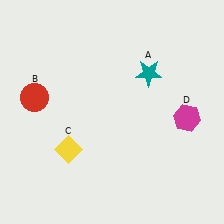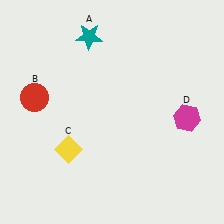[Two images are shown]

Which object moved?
The teal star (A) moved left.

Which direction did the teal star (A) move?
The teal star (A) moved left.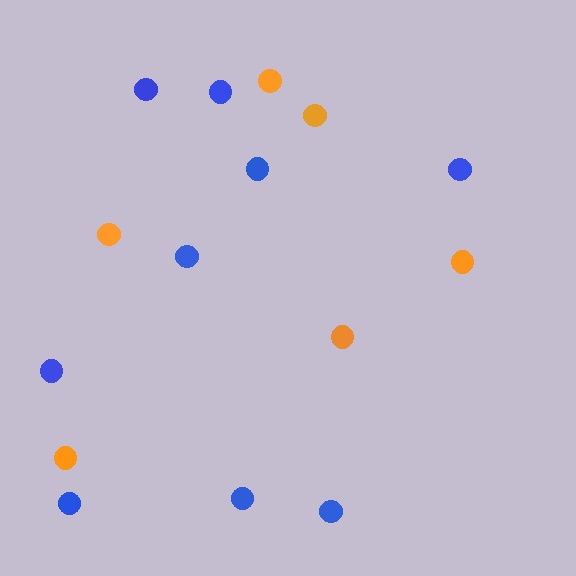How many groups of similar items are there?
There are 2 groups: one group of blue circles (9) and one group of orange circles (6).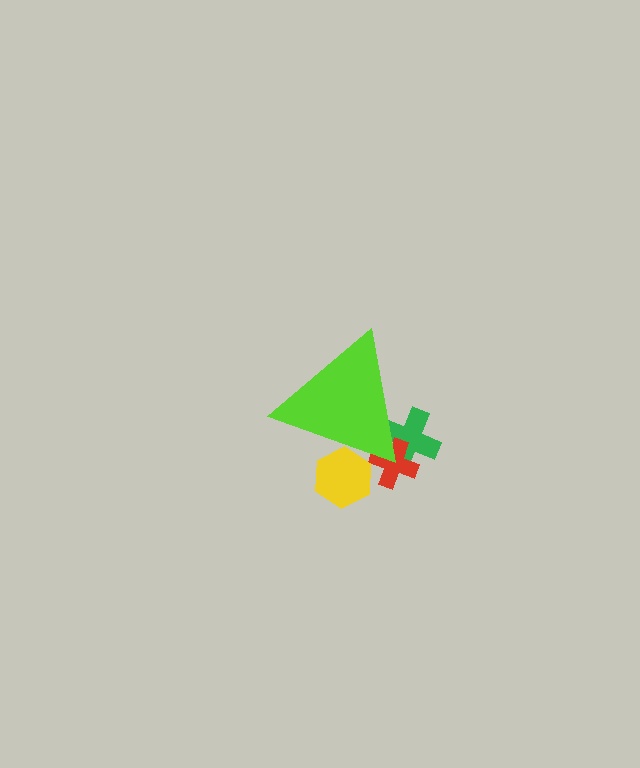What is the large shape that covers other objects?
A lime triangle.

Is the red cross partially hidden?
Yes, the red cross is partially hidden behind the lime triangle.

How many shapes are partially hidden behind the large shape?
3 shapes are partially hidden.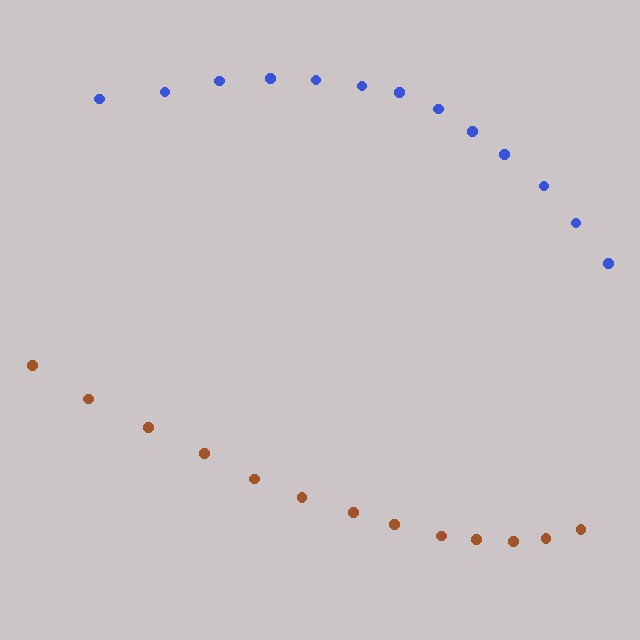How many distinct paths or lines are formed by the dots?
There are 2 distinct paths.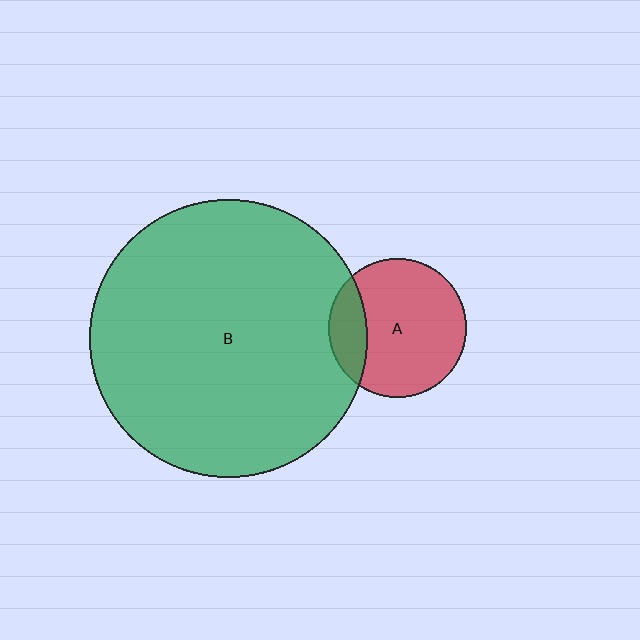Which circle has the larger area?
Circle B (green).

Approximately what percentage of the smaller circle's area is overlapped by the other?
Approximately 20%.